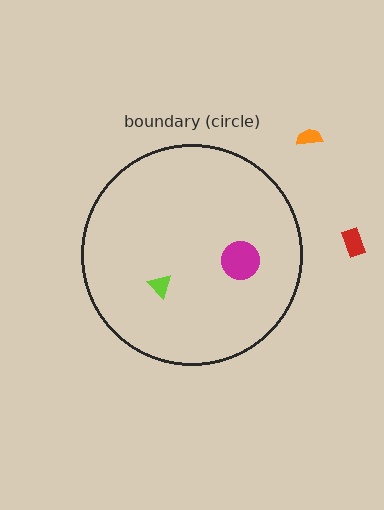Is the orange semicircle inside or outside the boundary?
Outside.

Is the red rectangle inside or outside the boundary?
Outside.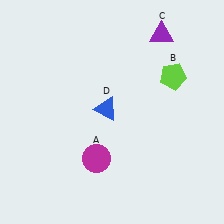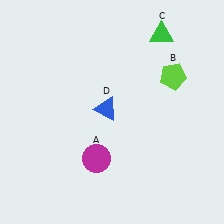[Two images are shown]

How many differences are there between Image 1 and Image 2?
There is 1 difference between the two images.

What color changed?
The triangle (C) changed from purple in Image 1 to green in Image 2.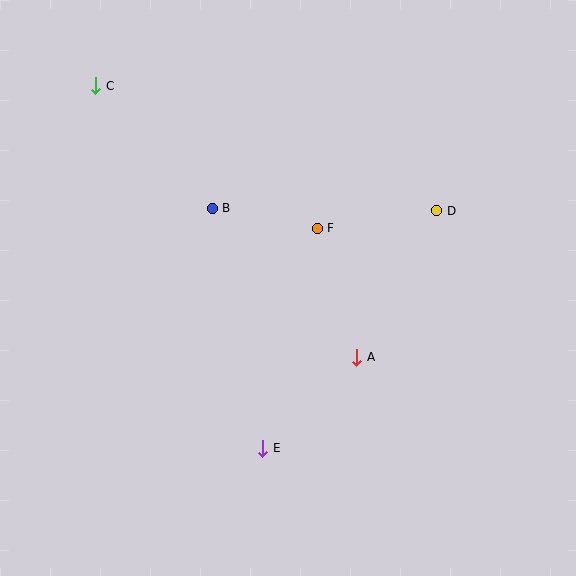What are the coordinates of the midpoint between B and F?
The midpoint between B and F is at (265, 218).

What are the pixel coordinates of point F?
Point F is at (317, 228).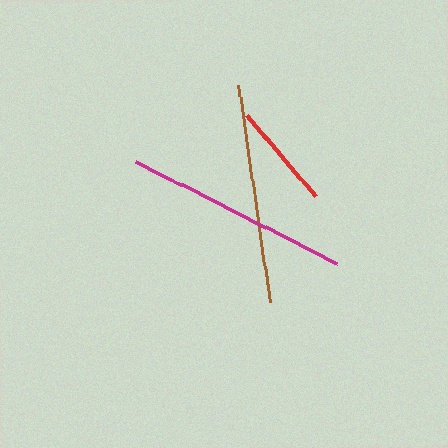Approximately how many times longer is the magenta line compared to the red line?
The magenta line is approximately 2.1 times the length of the red line.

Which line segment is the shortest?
The red line is the shortest at approximately 106 pixels.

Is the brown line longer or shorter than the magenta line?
The magenta line is longer than the brown line.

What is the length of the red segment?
The red segment is approximately 106 pixels long.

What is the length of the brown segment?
The brown segment is approximately 220 pixels long.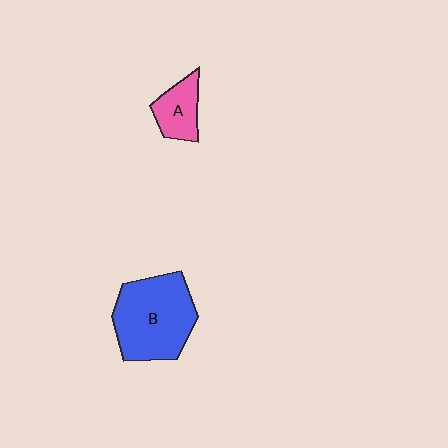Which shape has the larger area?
Shape B (blue).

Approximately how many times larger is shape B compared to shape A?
Approximately 2.5 times.